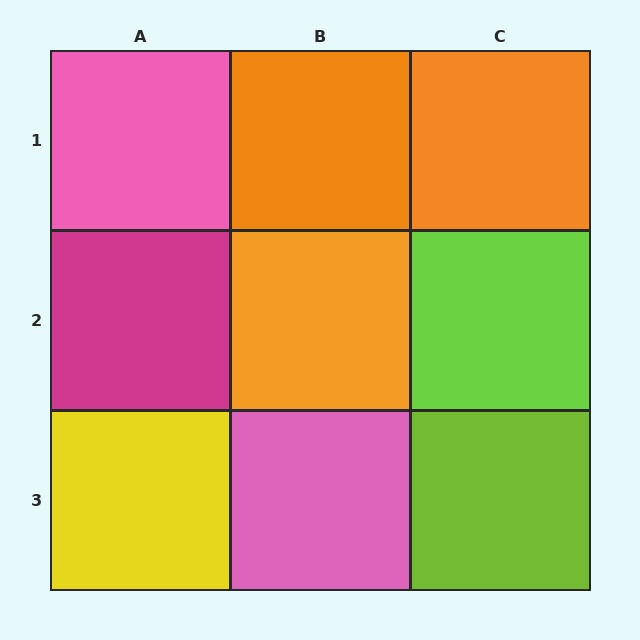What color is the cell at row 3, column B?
Pink.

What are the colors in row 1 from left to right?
Pink, orange, orange.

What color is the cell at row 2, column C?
Lime.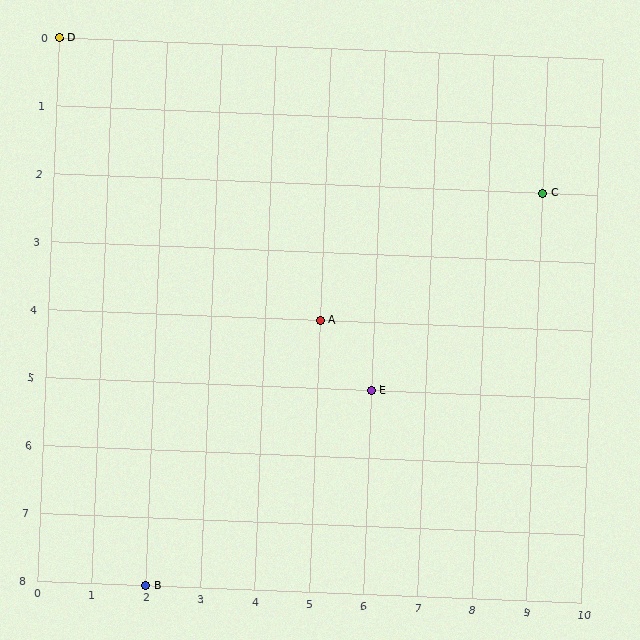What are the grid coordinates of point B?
Point B is at grid coordinates (2, 8).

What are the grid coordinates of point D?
Point D is at grid coordinates (0, 0).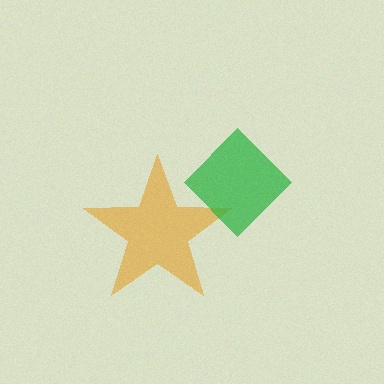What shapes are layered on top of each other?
The layered shapes are: an orange star, a green diamond.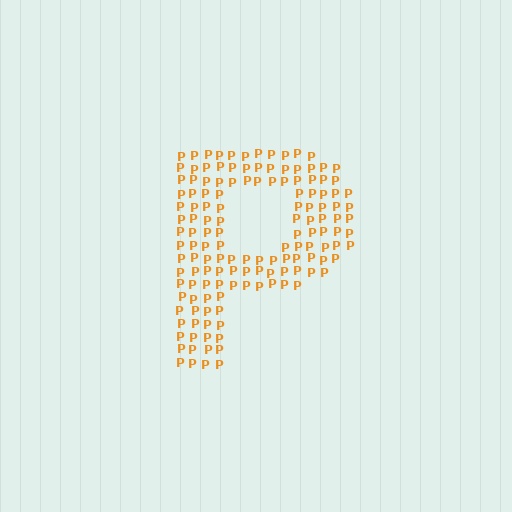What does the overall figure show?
The overall figure shows the letter P.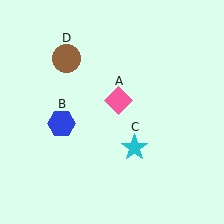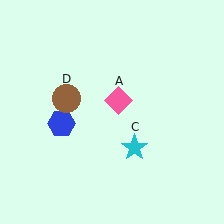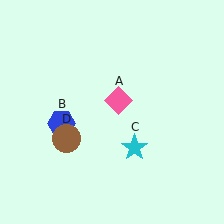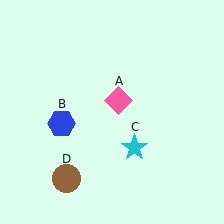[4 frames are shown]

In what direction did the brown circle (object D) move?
The brown circle (object D) moved down.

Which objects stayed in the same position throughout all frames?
Pink diamond (object A) and blue hexagon (object B) and cyan star (object C) remained stationary.